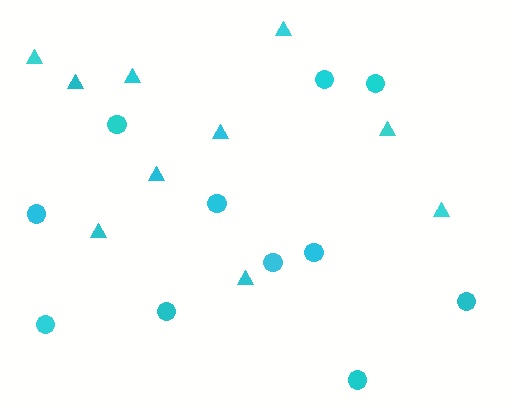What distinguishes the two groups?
There are 2 groups: one group of triangles (10) and one group of circles (11).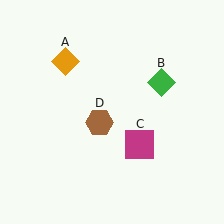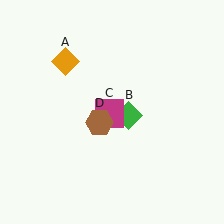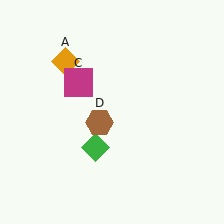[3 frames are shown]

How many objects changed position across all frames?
2 objects changed position: green diamond (object B), magenta square (object C).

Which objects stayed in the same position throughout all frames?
Orange diamond (object A) and brown hexagon (object D) remained stationary.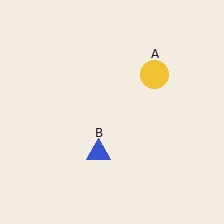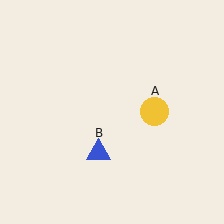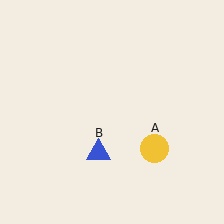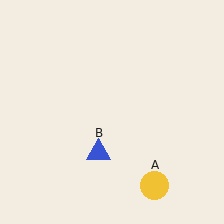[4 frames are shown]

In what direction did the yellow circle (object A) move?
The yellow circle (object A) moved down.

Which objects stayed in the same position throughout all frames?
Blue triangle (object B) remained stationary.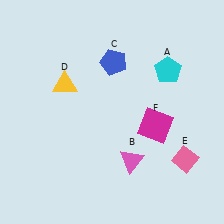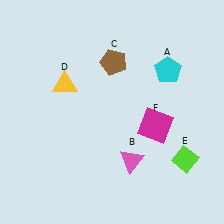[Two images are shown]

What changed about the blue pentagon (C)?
In Image 1, C is blue. In Image 2, it changed to brown.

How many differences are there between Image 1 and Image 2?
There are 2 differences between the two images.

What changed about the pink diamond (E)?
In Image 1, E is pink. In Image 2, it changed to lime.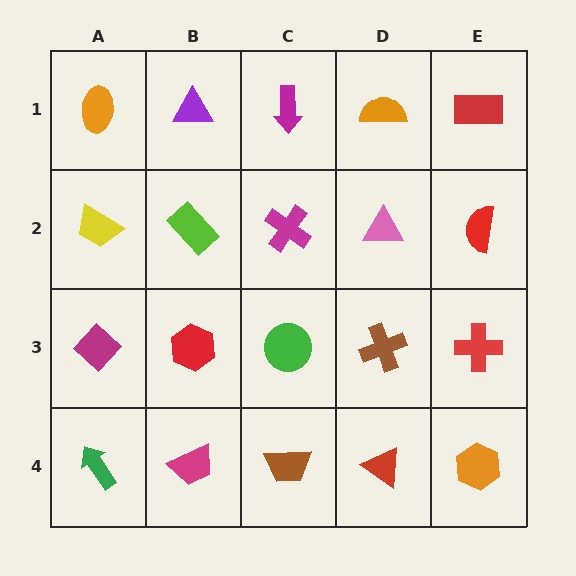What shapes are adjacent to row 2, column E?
A red rectangle (row 1, column E), a red cross (row 3, column E), a pink triangle (row 2, column D).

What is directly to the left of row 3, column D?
A green circle.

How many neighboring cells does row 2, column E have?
3.